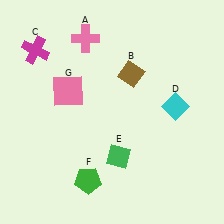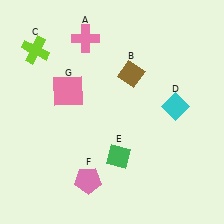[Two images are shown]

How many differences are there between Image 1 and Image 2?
There are 2 differences between the two images.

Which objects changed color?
C changed from magenta to lime. F changed from green to pink.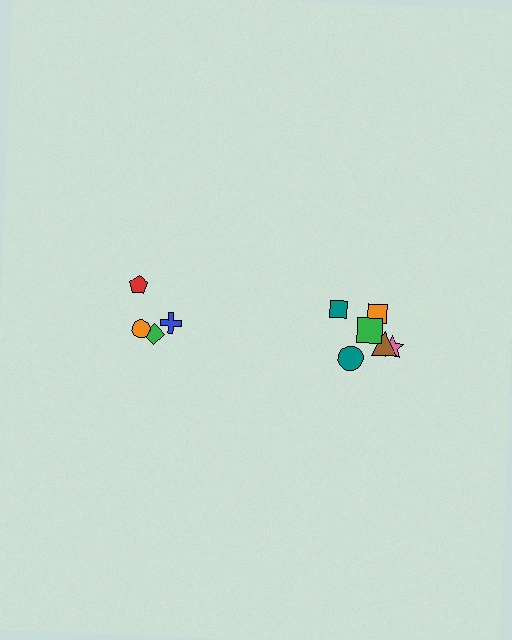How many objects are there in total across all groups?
There are 10 objects.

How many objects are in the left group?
There are 4 objects.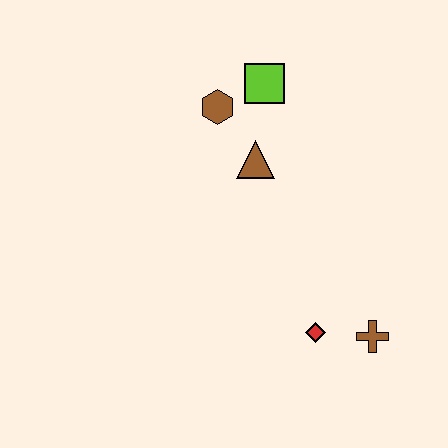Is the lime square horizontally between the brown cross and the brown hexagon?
Yes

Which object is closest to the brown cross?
The red diamond is closest to the brown cross.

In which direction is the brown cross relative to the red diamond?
The brown cross is to the right of the red diamond.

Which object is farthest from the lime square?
The brown cross is farthest from the lime square.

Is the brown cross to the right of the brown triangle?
Yes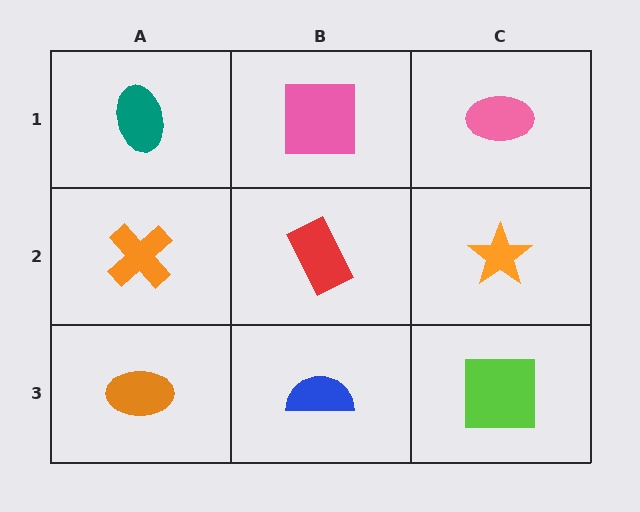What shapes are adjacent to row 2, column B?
A pink square (row 1, column B), a blue semicircle (row 3, column B), an orange cross (row 2, column A), an orange star (row 2, column C).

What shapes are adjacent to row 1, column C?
An orange star (row 2, column C), a pink square (row 1, column B).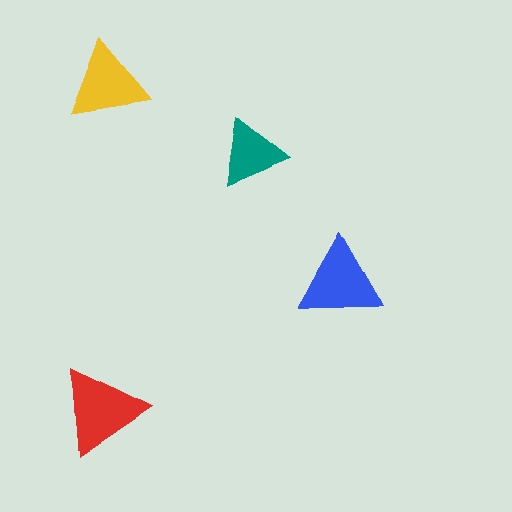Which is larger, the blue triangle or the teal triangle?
The blue one.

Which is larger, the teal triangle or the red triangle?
The red one.